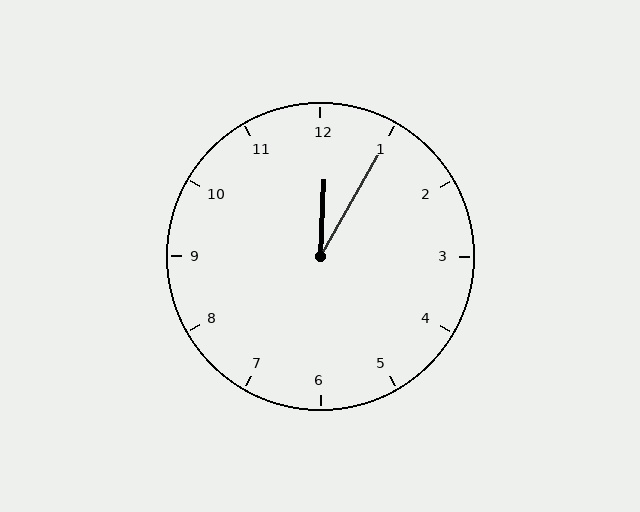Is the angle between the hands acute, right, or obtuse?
It is acute.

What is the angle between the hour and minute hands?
Approximately 28 degrees.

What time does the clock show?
12:05.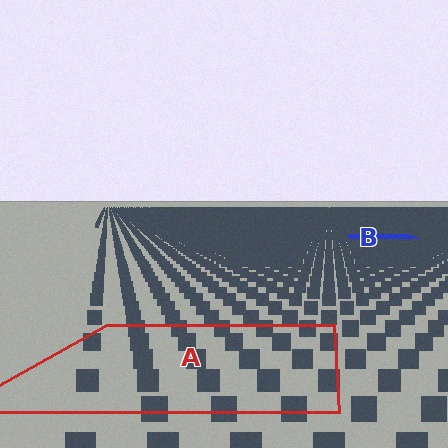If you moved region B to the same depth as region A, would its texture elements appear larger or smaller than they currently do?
They would appear larger. At a closer depth, the same texture elements are projected at a bigger on-screen size.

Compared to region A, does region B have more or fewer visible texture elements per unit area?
Region B has more texture elements per unit area — they are packed more densely because it is farther away.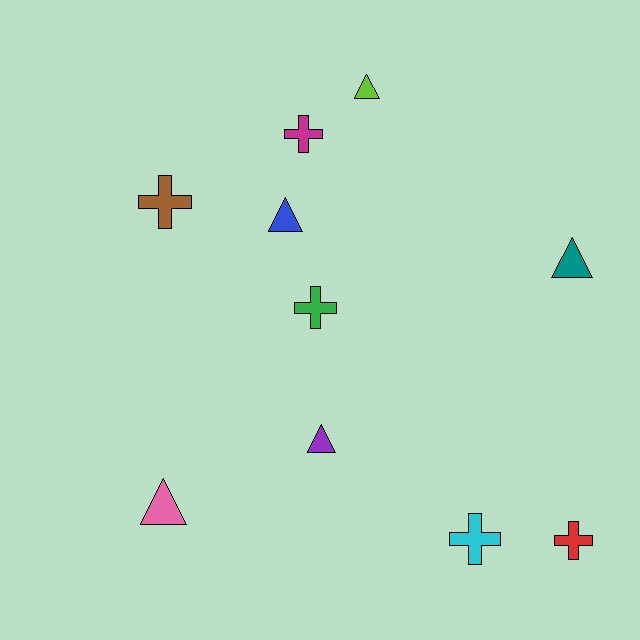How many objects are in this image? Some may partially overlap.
There are 10 objects.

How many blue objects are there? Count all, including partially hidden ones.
There is 1 blue object.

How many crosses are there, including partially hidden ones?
There are 5 crosses.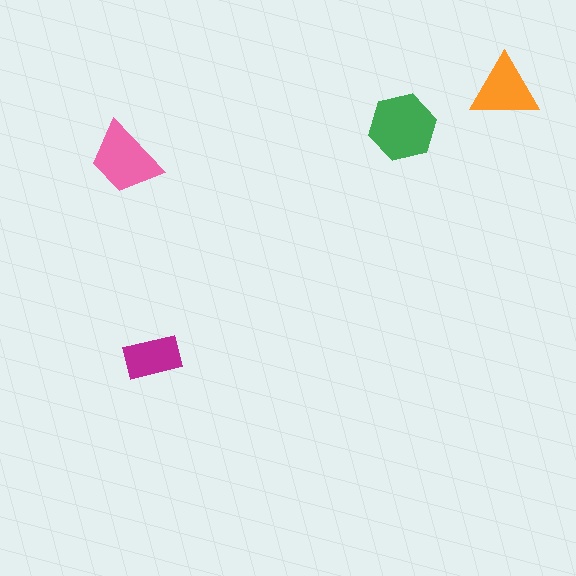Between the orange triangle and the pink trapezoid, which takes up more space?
The pink trapezoid.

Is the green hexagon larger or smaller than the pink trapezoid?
Larger.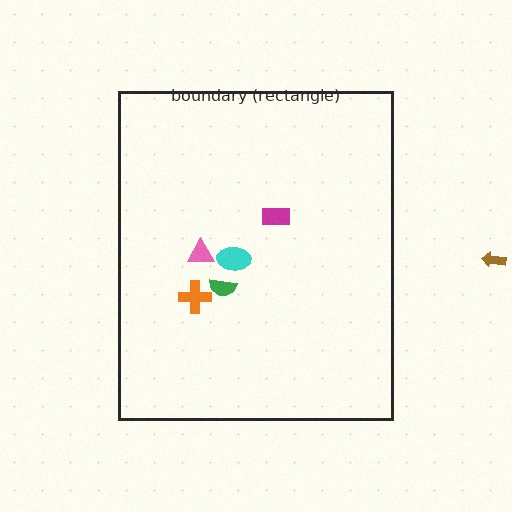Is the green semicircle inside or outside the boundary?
Inside.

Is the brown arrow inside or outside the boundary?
Outside.